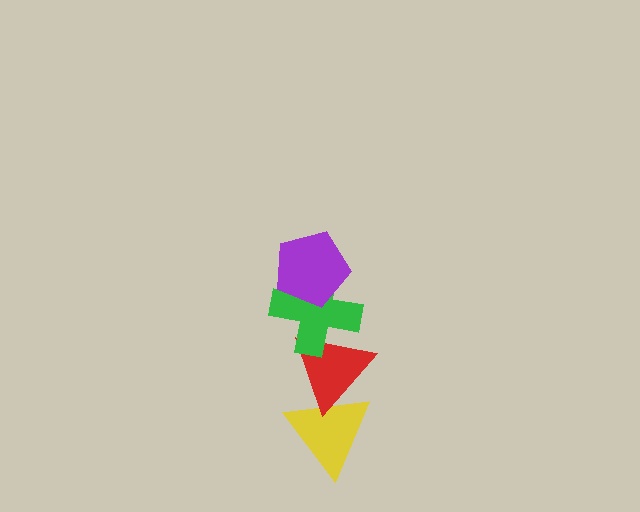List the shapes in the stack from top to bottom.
From top to bottom: the purple pentagon, the green cross, the red triangle, the yellow triangle.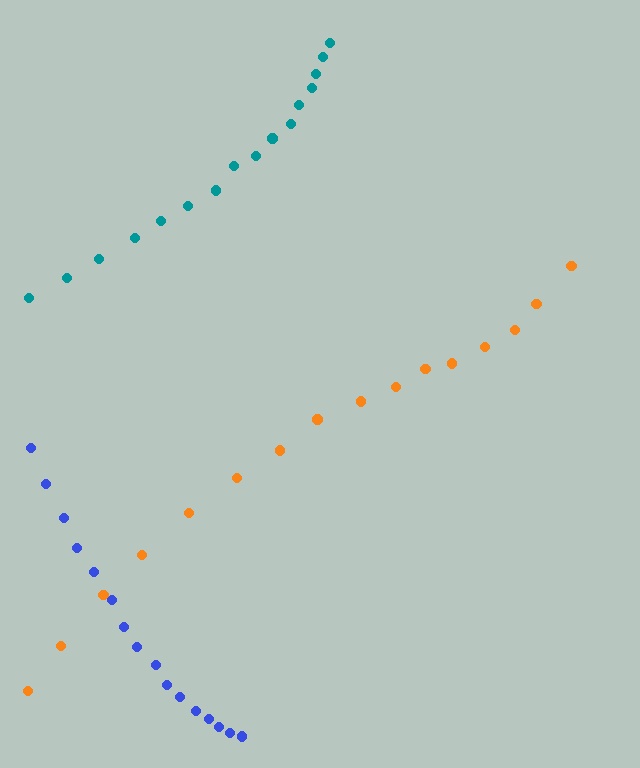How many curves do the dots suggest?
There are 3 distinct paths.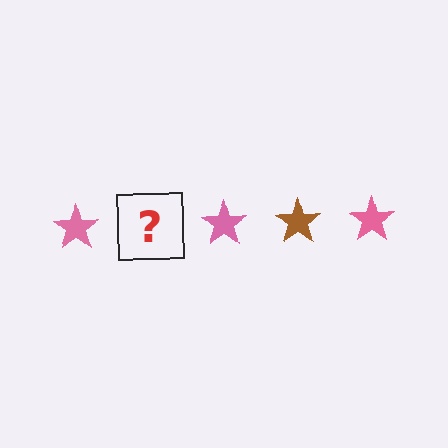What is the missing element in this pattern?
The missing element is a brown star.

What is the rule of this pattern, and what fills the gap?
The rule is that the pattern cycles through pink, brown stars. The gap should be filled with a brown star.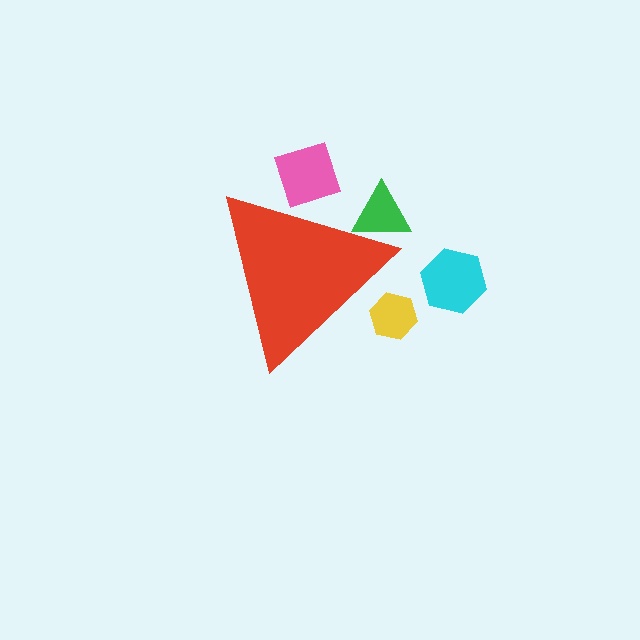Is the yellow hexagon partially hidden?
Yes, the yellow hexagon is partially hidden behind the red triangle.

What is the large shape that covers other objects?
A red triangle.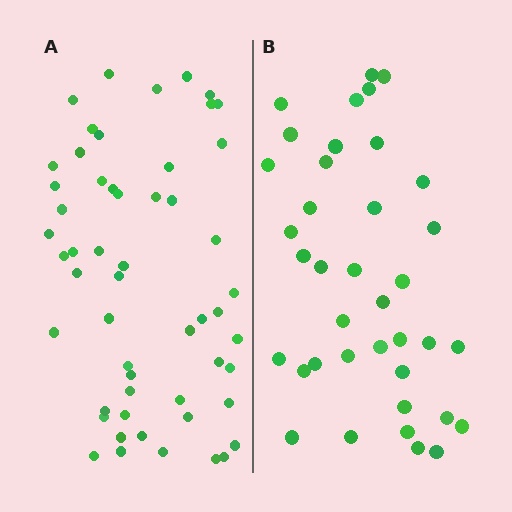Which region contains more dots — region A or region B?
Region A (the left region) has more dots.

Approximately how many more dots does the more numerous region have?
Region A has approximately 15 more dots than region B.